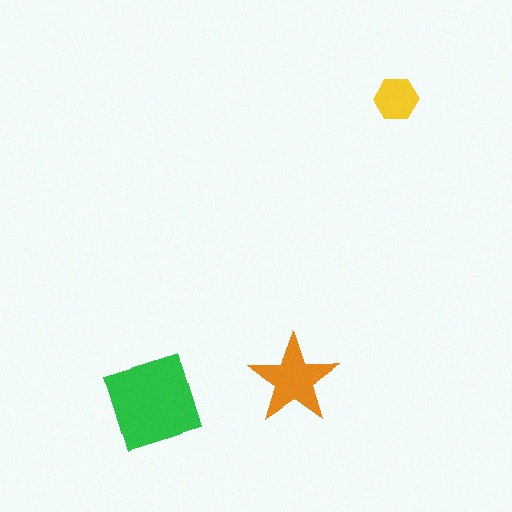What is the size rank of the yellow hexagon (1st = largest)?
3rd.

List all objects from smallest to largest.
The yellow hexagon, the orange star, the green square.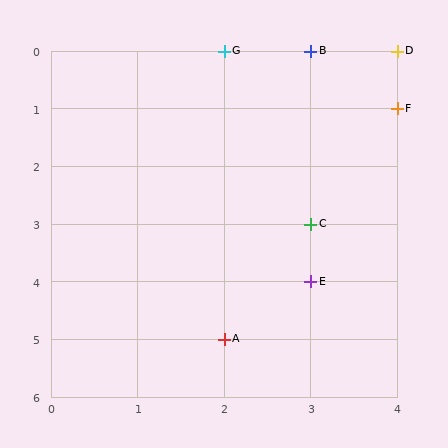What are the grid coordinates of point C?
Point C is at grid coordinates (3, 3).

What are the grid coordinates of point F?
Point F is at grid coordinates (4, 1).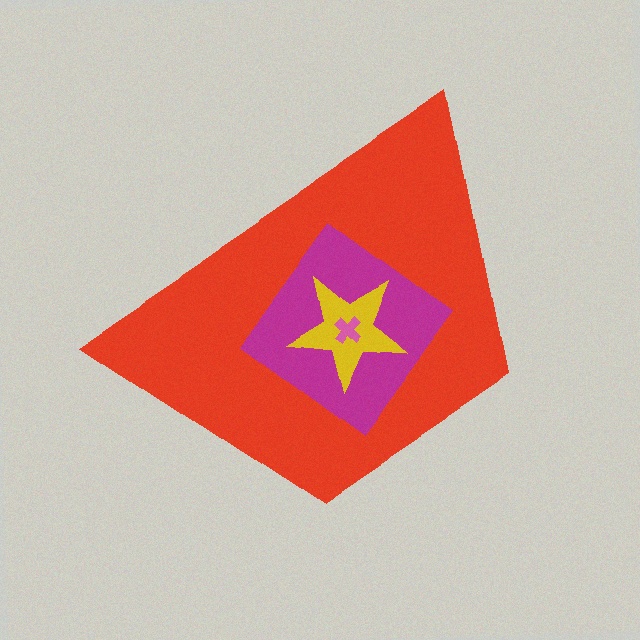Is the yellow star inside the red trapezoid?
Yes.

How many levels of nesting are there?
4.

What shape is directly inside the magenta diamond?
The yellow star.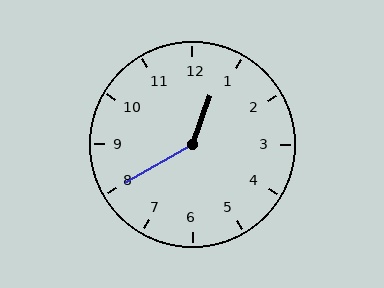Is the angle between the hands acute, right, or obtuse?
It is obtuse.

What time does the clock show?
12:40.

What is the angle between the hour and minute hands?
Approximately 140 degrees.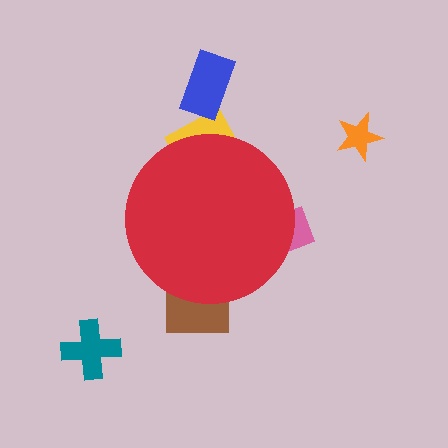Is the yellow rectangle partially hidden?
Yes, the yellow rectangle is partially hidden behind the red circle.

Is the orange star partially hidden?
No, the orange star is fully visible.